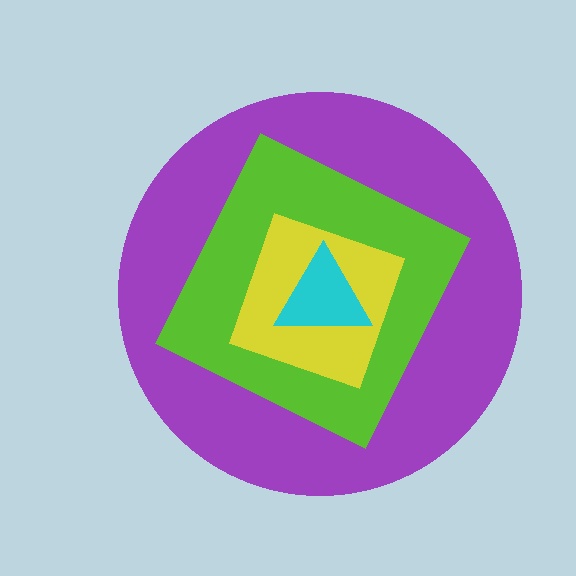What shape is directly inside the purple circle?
The lime square.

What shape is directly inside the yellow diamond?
The cyan triangle.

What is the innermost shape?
The cyan triangle.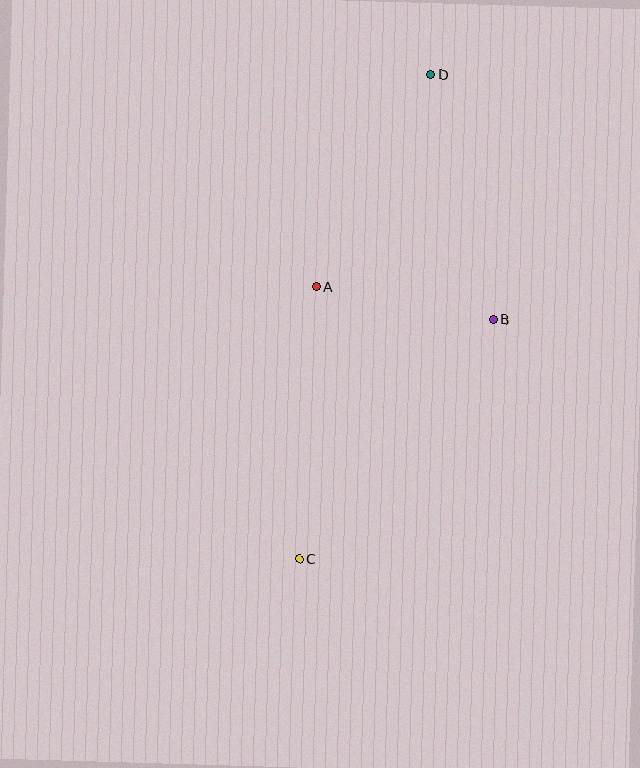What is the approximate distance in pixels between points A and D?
The distance between A and D is approximately 242 pixels.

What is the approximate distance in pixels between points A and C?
The distance between A and C is approximately 273 pixels.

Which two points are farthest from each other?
Points C and D are farthest from each other.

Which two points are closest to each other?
Points A and B are closest to each other.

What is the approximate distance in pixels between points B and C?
The distance between B and C is approximately 308 pixels.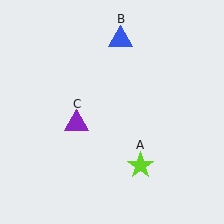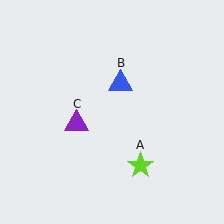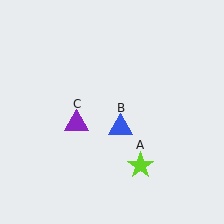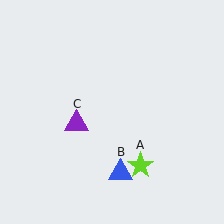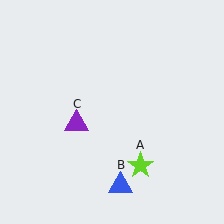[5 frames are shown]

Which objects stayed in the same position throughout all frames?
Lime star (object A) and purple triangle (object C) remained stationary.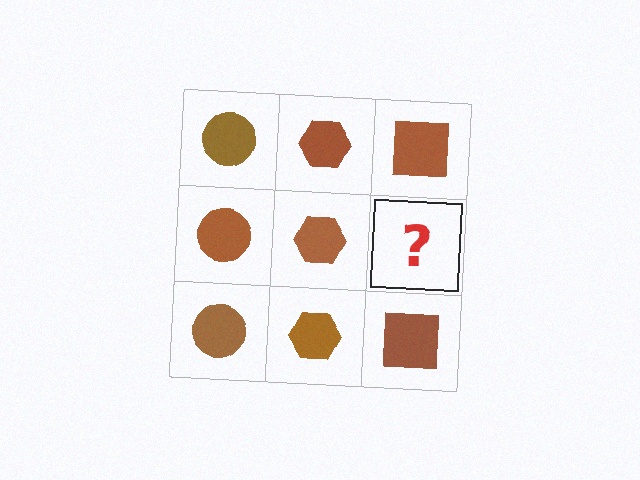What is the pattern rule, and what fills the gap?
The rule is that each column has a consistent shape. The gap should be filled with a brown square.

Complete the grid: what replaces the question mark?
The question mark should be replaced with a brown square.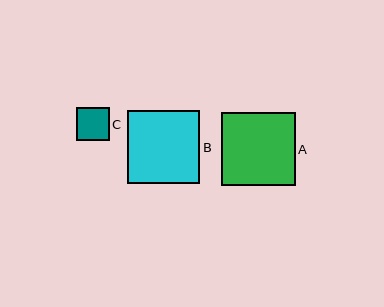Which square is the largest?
Square A is the largest with a size of approximately 73 pixels.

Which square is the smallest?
Square C is the smallest with a size of approximately 33 pixels.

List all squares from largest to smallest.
From largest to smallest: A, B, C.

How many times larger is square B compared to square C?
Square B is approximately 2.2 times the size of square C.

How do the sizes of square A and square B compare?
Square A and square B are approximately the same size.